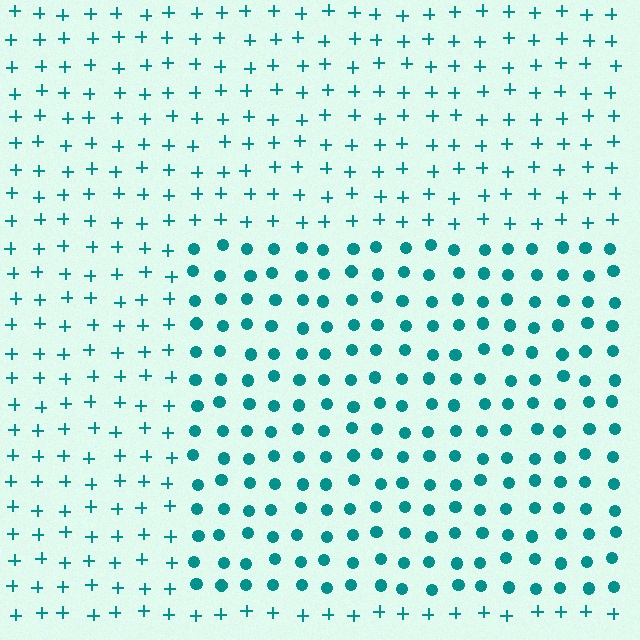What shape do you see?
I see a rectangle.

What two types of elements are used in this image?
The image uses circles inside the rectangle region and plus signs outside it.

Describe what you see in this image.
The image is filled with small teal elements arranged in a uniform grid. A rectangle-shaped region contains circles, while the surrounding area contains plus signs. The boundary is defined purely by the change in element shape.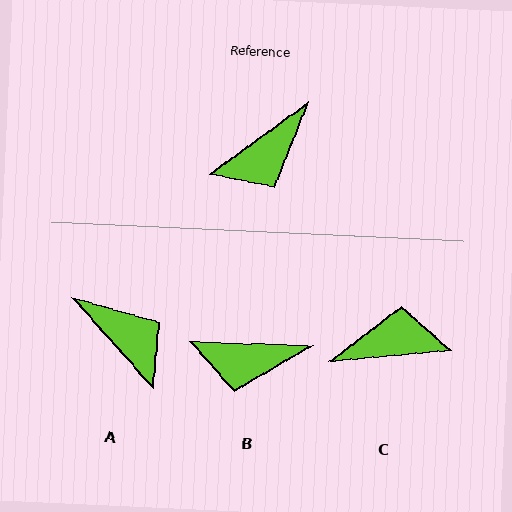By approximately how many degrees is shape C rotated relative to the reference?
Approximately 149 degrees counter-clockwise.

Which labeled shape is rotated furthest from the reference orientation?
C, about 149 degrees away.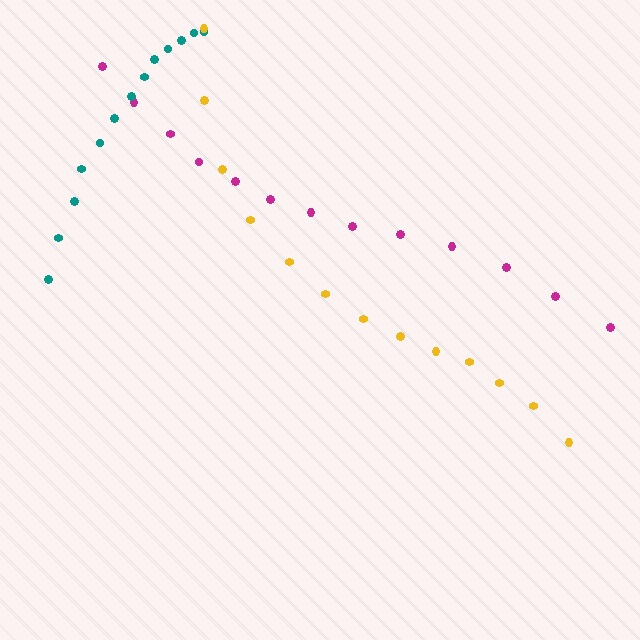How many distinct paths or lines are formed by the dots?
There are 3 distinct paths.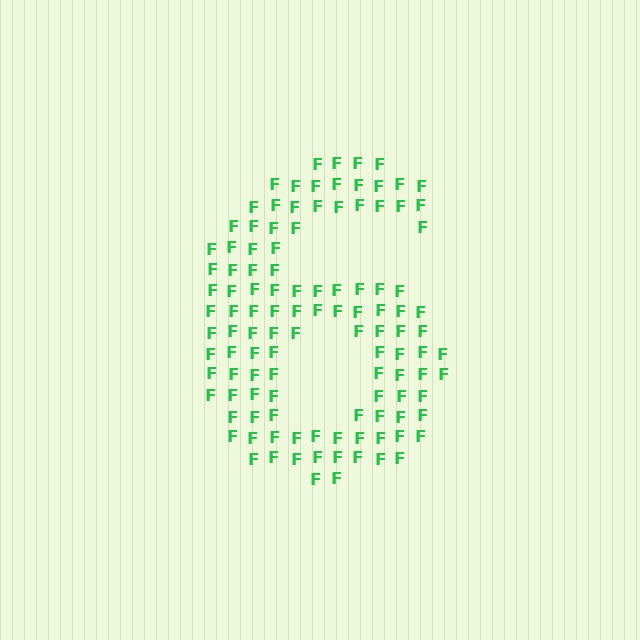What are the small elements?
The small elements are letter F's.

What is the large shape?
The large shape is the digit 6.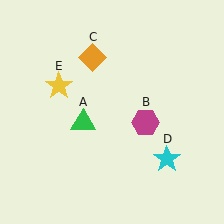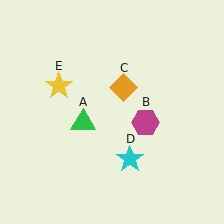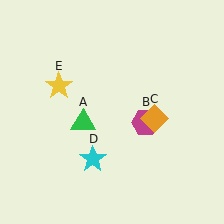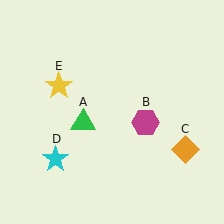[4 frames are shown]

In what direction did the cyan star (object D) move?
The cyan star (object D) moved left.